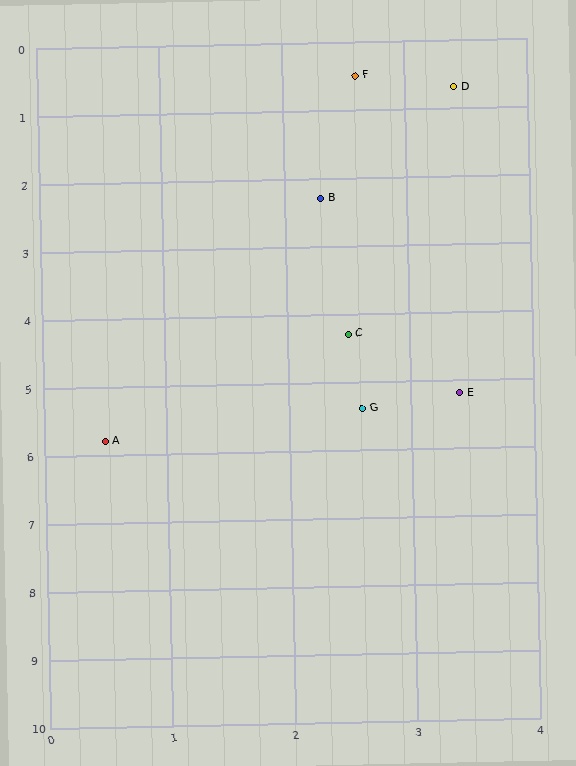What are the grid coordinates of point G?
Point G is at approximately (2.6, 5.4).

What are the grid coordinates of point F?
Point F is at approximately (2.6, 0.5).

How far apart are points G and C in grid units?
Points G and C are about 1.1 grid units apart.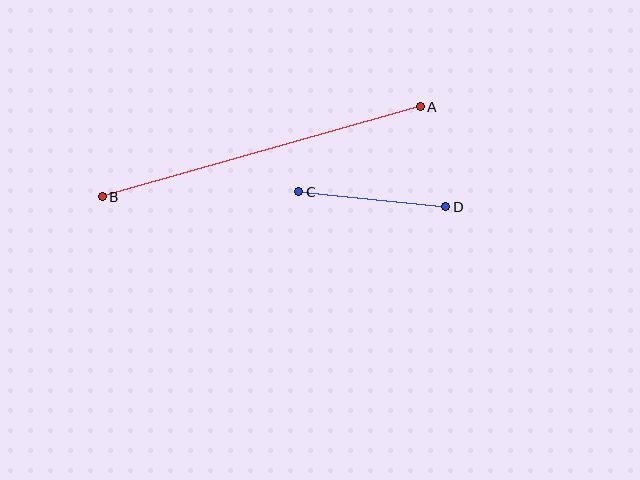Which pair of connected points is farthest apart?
Points A and B are farthest apart.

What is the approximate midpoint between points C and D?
The midpoint is at approximately (372, 199) pixels.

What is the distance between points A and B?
The distance is approximately 331 pixels.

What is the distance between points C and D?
The distance is approximately 147 pixels.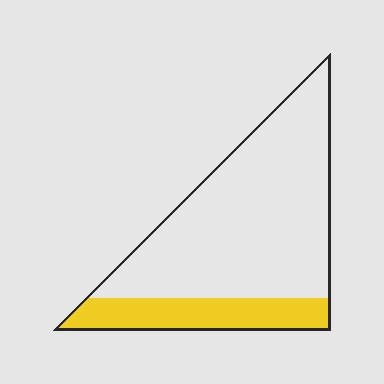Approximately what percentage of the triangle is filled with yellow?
Approximately 20%.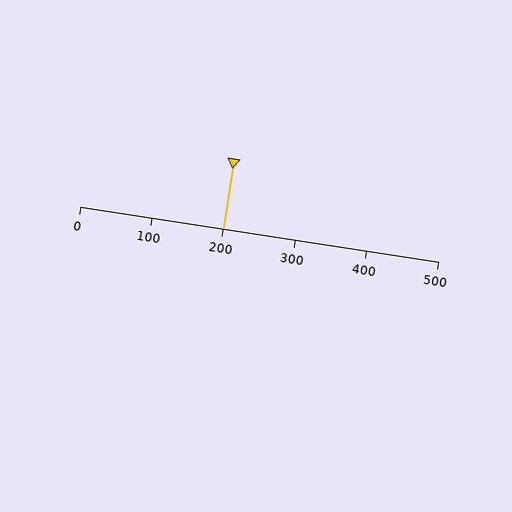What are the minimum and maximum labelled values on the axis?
The axis runs from 0 to 500.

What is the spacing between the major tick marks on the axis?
The major ticks are spaced 100 apart.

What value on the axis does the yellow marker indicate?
The marker indicates approximately 200.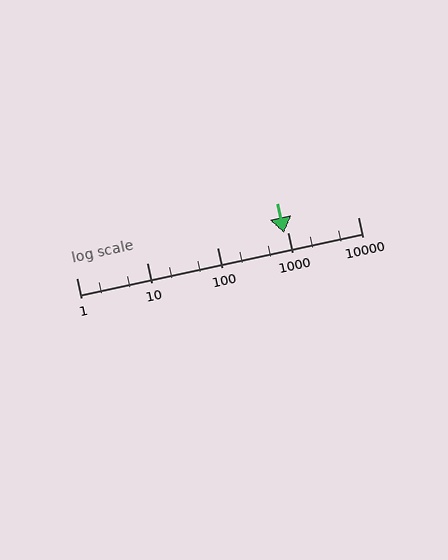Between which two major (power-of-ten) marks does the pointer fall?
The pointer is between 100 and 1000.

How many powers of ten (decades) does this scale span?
The scale spans 4 decades, from 1 to 10000.